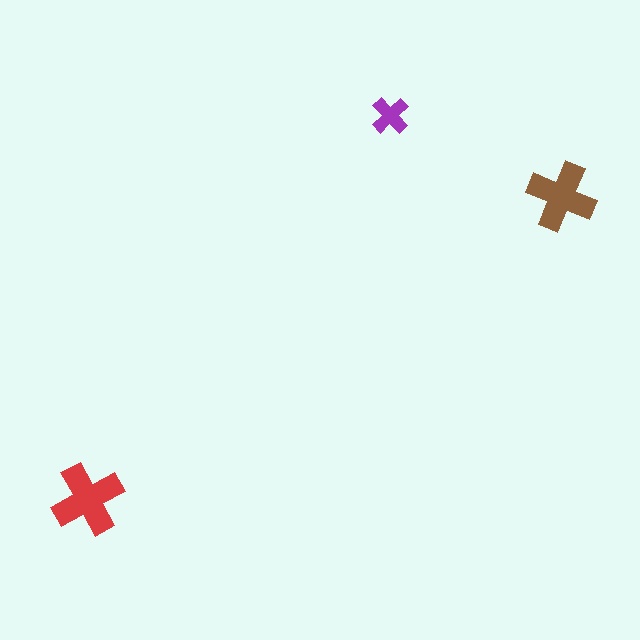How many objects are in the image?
There are 3 objects in the image.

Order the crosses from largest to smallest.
the red one, the brown one, the purple one.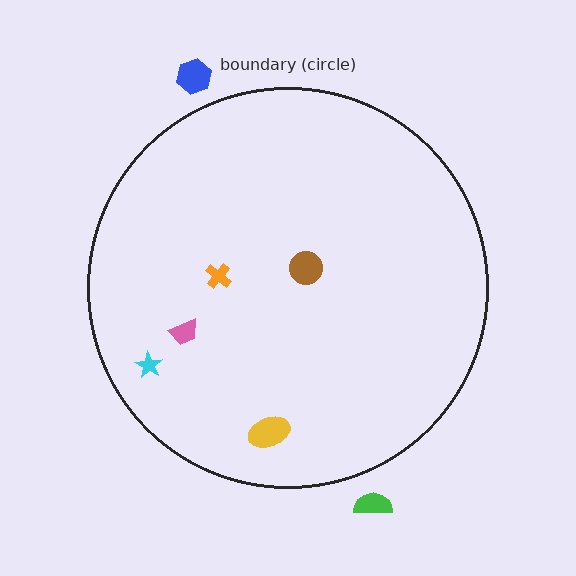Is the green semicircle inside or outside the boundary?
Outside.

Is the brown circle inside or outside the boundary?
Inside.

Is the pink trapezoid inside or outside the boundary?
Inside.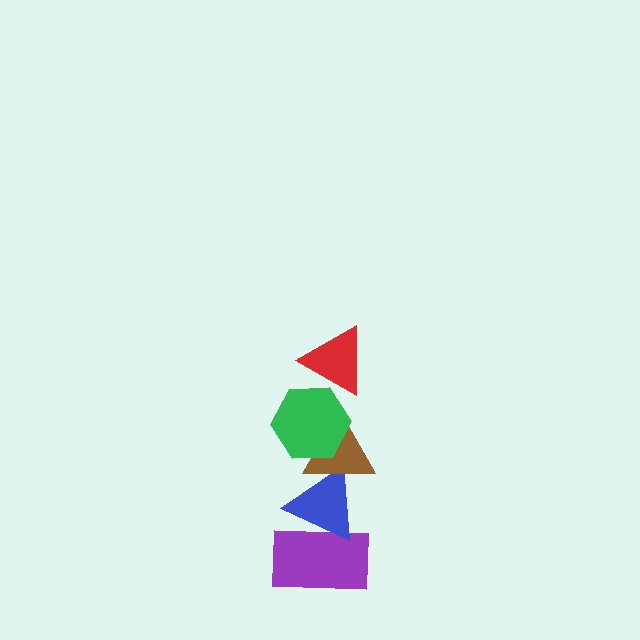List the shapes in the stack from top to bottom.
From top to bottom: the red triangle, the green hexagon, the brown triangle, the blue triangle, the purple rectangle.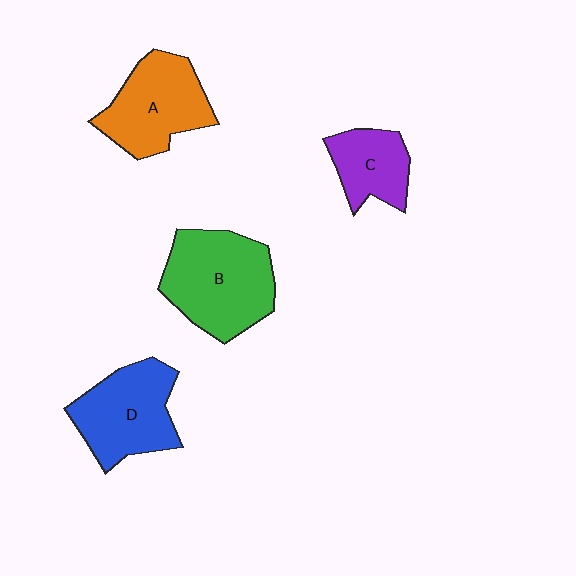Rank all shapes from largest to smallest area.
From largest to smallest: B (green), D (blue), A (orange), C (purple).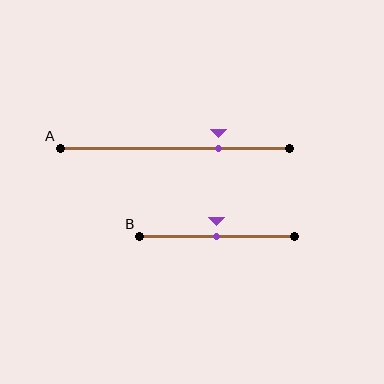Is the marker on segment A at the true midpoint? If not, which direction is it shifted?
No, the marker on segment A is shifted to the right by about 19% of the segment length.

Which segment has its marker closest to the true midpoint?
Segment B has its marker closest to the true midpoint.